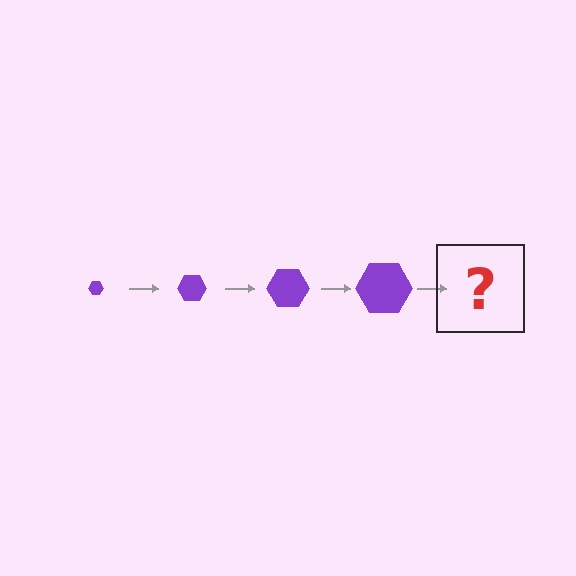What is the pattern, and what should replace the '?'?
The pattern is that the hexagon gets progressively larger each step. The '?' should be a purple hexagon, larger than the previous one.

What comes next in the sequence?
The next element should be a purple hexagon, larger than the previous one.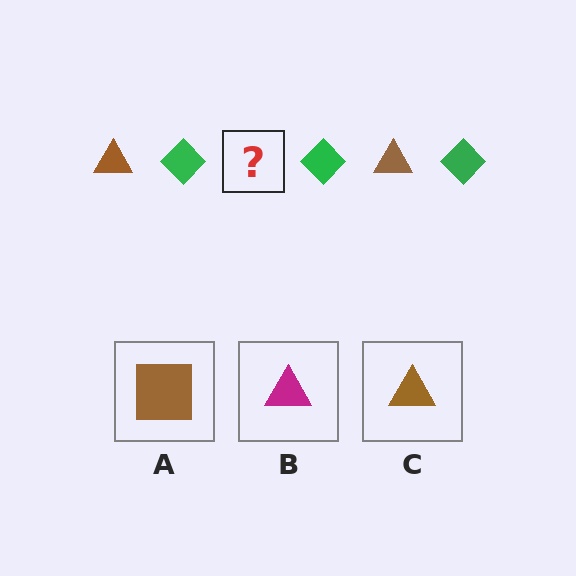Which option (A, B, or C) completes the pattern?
C.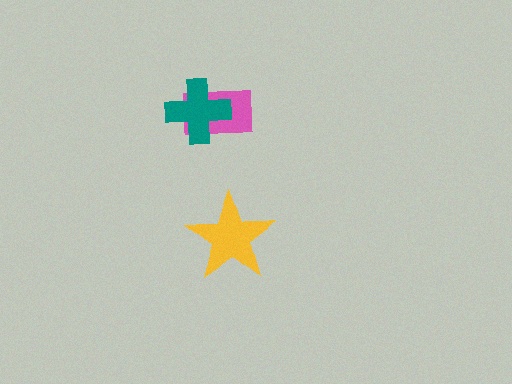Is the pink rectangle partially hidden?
Yes, it is partially covered by another shape.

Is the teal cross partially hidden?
No, no other shape covers it.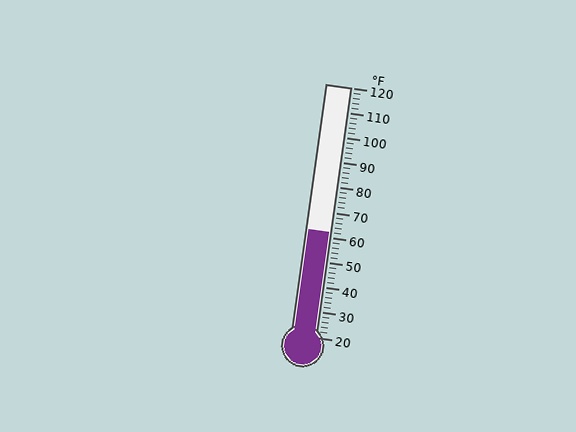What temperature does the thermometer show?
The thermometer shows approximately 62°F.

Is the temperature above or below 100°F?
The temperature is below 100°F.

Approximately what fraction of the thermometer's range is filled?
The thermometer is filled to approximately 40% of its range.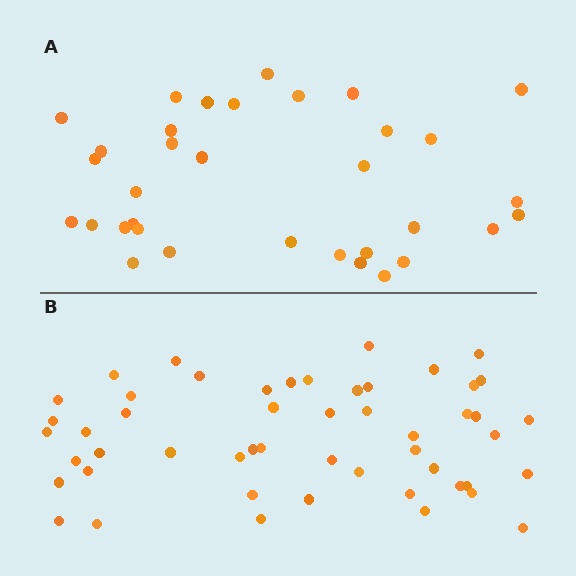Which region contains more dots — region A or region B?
Region B (the bottom region) has more dots.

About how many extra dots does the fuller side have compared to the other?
Region B has approximately 15 more dots than region A.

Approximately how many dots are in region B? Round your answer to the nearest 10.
About 50 dots. (The exact count is 51, which rounds to 50.)